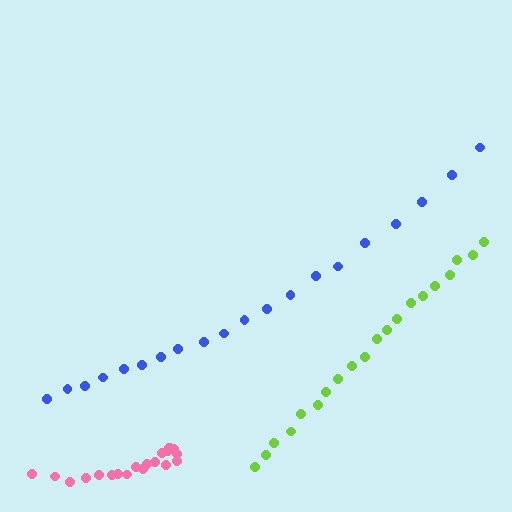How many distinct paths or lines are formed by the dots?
There are 3 distinct paths.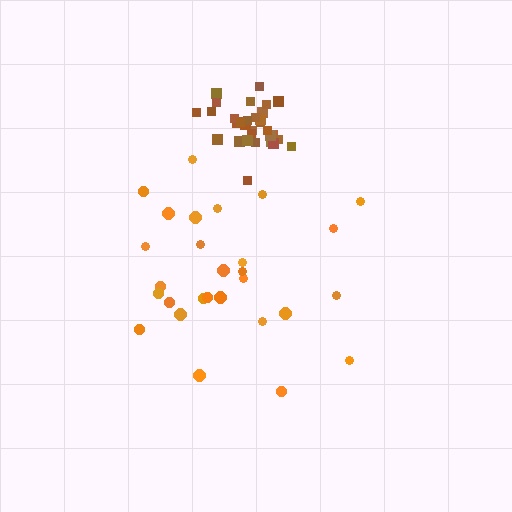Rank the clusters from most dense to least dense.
brown, orange.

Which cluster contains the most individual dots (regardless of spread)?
Brown (31).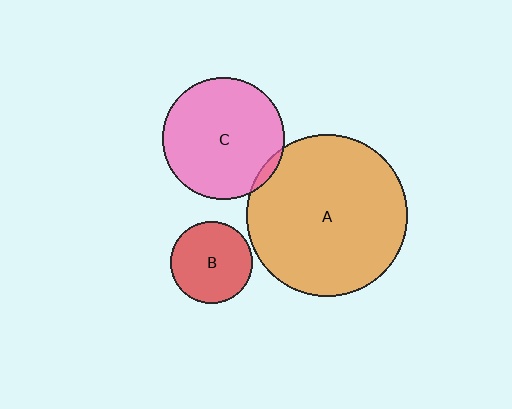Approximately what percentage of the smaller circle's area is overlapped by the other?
Approximately 5%.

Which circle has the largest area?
Circle A (orange).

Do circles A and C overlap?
Yes.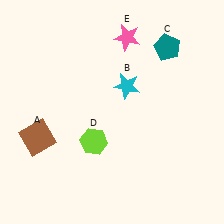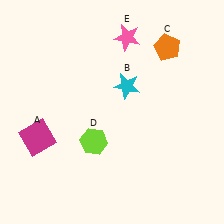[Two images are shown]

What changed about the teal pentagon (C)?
In Image 1, C is teal. In Image 2, it changed to orange.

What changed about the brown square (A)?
In Image 1, A is brown. In Image 2, it changed to magenta.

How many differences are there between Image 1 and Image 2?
There are 2 differences between the two images.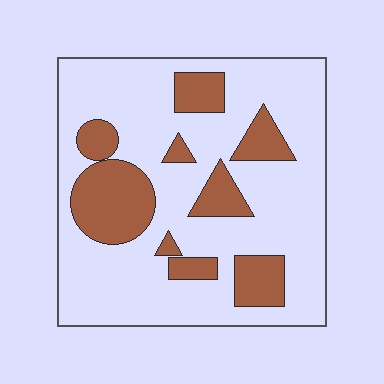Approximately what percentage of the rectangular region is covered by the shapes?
Approximately 25%.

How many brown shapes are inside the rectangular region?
9.